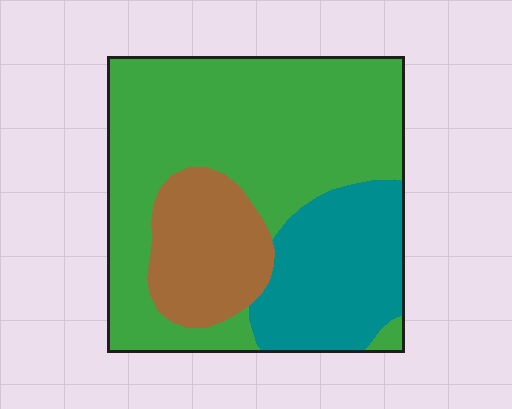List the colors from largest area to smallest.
From largest to smallest: green, teal, brown.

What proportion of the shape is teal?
Teal covers about 25% of the shape.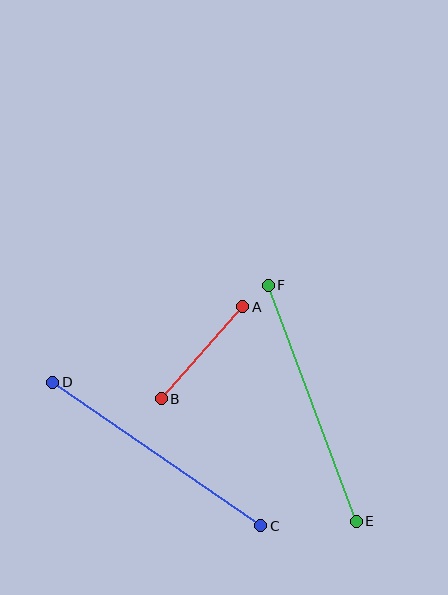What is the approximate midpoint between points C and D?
The midpoint is at approximately (157, 454) pixels.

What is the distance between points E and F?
The distance is approximately 251 pixels.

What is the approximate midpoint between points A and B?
The midpoint is at approximately (202, 353) pixels.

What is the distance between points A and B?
The distance is approximately 123 pixels.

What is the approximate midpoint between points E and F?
The midpoint is at approximately (312, 403) pixels.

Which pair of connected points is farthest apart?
Points C and D are farthest apart.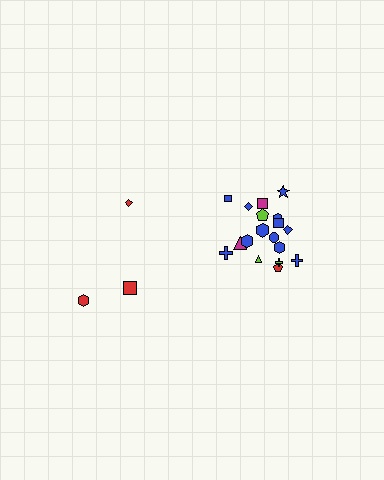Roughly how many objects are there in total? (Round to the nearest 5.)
Roughly 20 objects in total.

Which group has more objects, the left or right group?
The right group.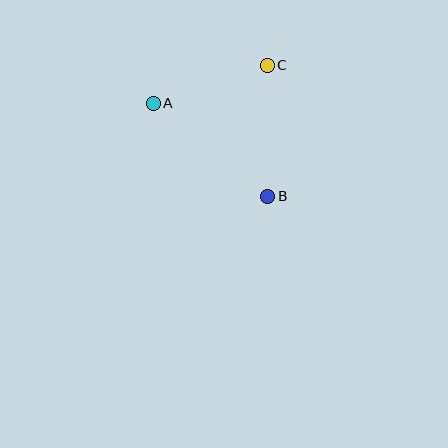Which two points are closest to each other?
Points A and C are closest to each other.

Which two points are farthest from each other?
Points A and B are farthest from each other.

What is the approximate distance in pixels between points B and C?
The distance between B and C is approximately 131 pixels.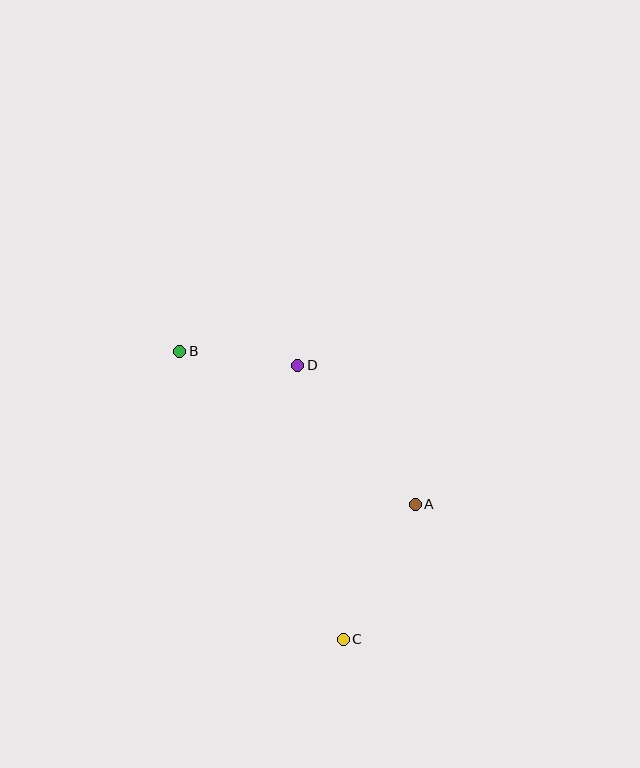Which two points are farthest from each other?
Points B and C are farthest from each other.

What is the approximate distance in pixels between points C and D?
The distance between C and D is approximately 277 pixels.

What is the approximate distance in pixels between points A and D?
The distance between A and D is approximately 182 pixels.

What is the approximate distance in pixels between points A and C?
The distance between A and C is approximately 153 pixels.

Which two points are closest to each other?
Points B and D are closest to each other.